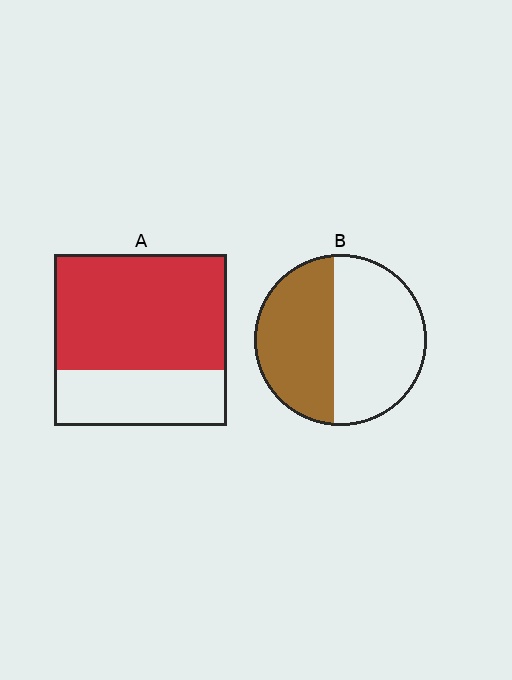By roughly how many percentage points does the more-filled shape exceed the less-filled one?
By roughly 20 percentage points (A over B).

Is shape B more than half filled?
No.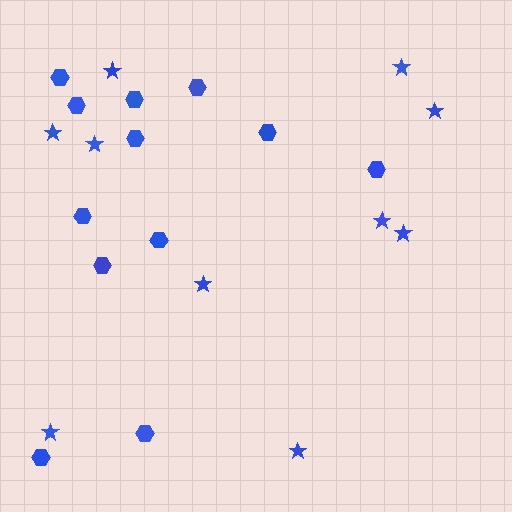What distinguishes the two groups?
There are 2 groups: one group of hexagons (12) and one group of stars (10).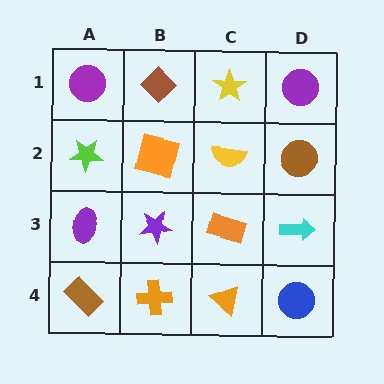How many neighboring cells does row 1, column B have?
3.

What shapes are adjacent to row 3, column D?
A brown circle (row 2, column D), a blue circle (row 4, column D), an orange rectangle (row 3, column C).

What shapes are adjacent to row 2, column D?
A purple circle (row 1, column D), a cyan arrow (row 3, column D), a yellow semicircle (row 2, column C).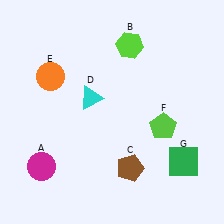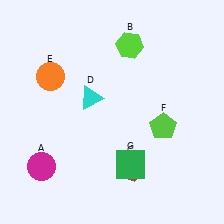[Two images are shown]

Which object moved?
The green square (G) moved left.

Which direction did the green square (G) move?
The green square (G) moved left.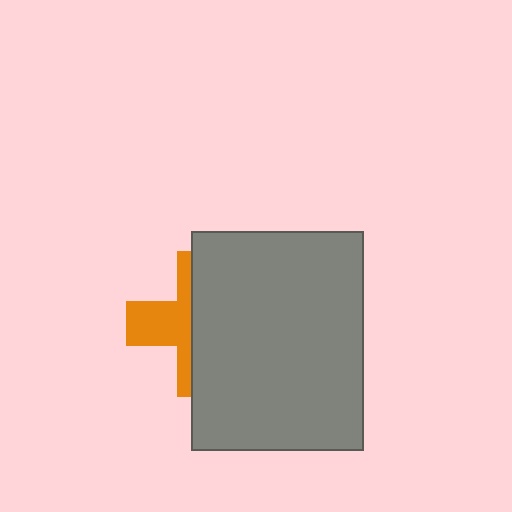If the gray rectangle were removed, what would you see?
You would see the complete orange cross.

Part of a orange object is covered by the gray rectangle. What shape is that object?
It is a cross.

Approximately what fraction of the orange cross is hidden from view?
Roughly 60% of the orange cross is hidden behind the gray rectangle.